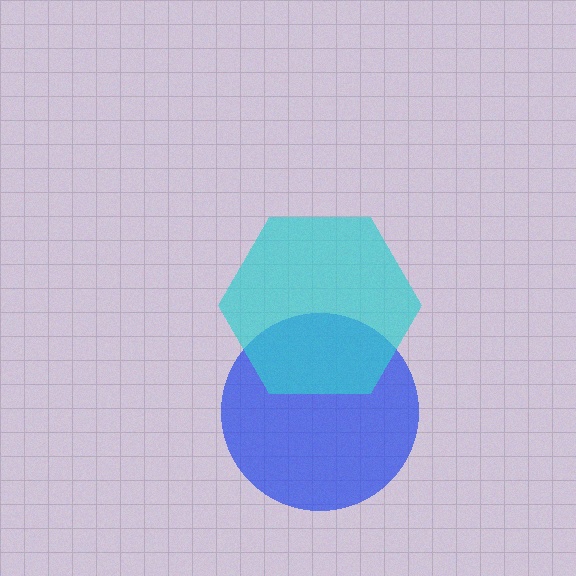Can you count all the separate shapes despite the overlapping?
Yes, there are 2 separate shapes.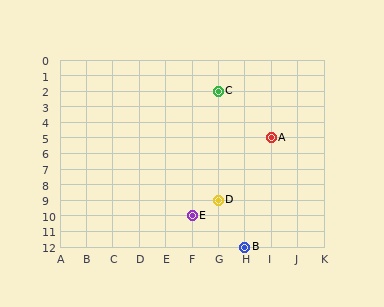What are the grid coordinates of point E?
Point E is at grid coordinates (F, 10).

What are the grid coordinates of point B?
Point B is at grid coordinates (H, 12).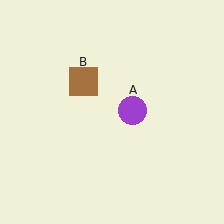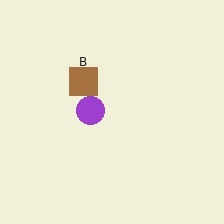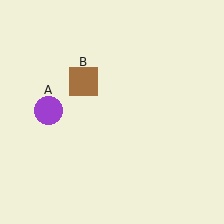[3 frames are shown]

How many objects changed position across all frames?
1 object changed position: purple circle (object A).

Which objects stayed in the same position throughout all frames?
Brown square (object B) remained stationary.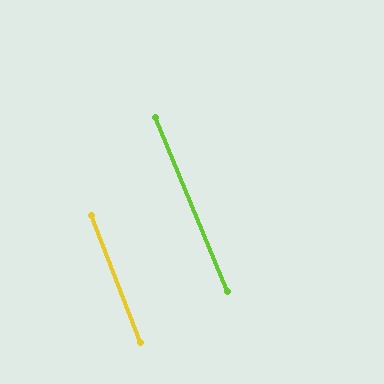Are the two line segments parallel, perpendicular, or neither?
Parallel — their directions differ by only 1.5°.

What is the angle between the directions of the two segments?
Approximately 2 degrees.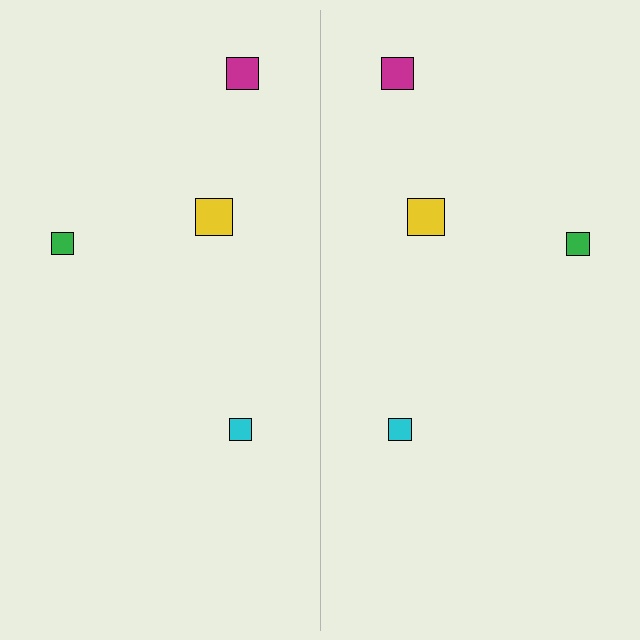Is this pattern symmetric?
Yes, this pattern has bilateral (reflection) symmetry.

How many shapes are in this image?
There are 8 shapes in this image.